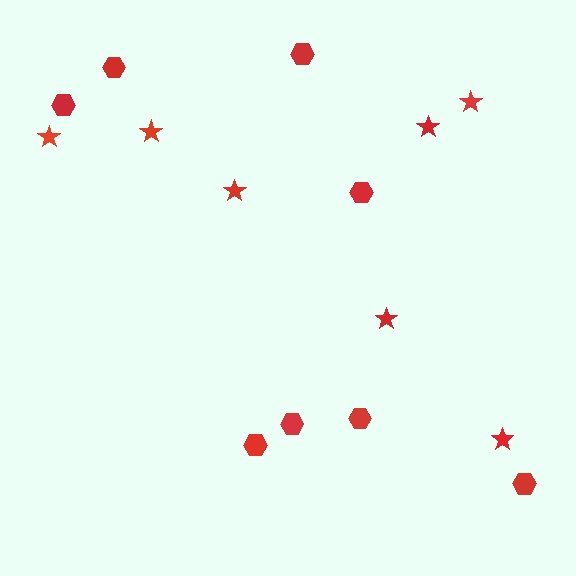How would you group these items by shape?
There are 2 groups: one group of stars (7) and one group of hexagons (8).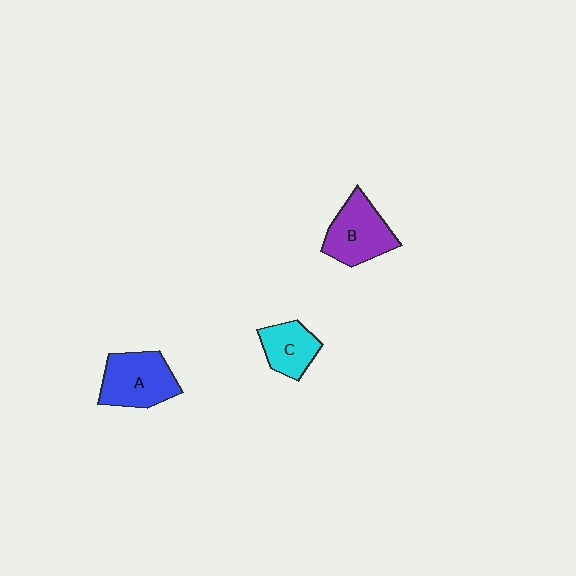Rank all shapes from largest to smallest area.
From largest to smallest: A (blue), B (purple), C (cyan).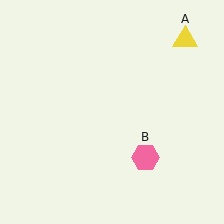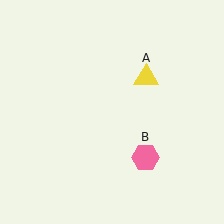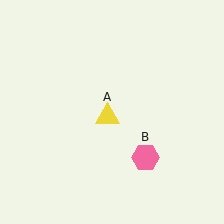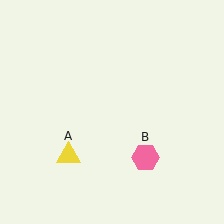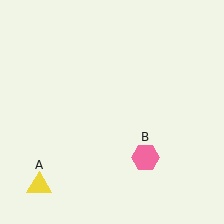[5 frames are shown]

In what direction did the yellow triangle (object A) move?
The yellow triangle (object A) moved down and to the left.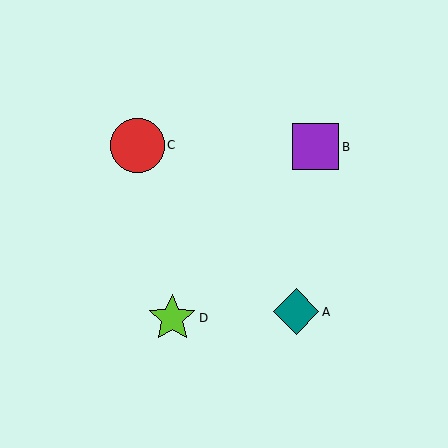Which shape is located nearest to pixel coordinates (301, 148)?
The purple square (labeled B) at (316, 147) is nearest to that location.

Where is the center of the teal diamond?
The center of the teal diamond is at (296, 312).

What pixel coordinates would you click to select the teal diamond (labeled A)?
Click at (296, 312) to select the teal diamond A.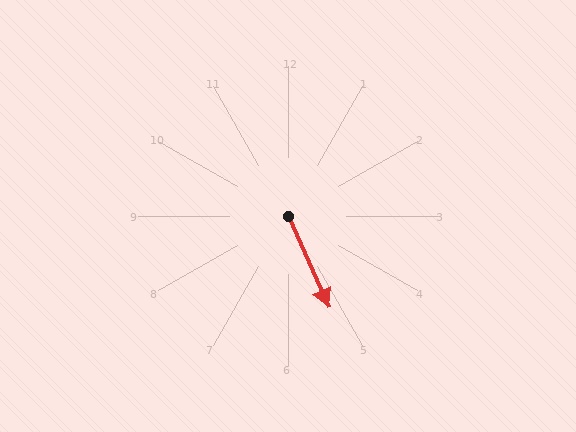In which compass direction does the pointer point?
Southeast.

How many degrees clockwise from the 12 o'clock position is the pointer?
Approximately 156 degrees.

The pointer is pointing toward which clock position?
Roughly 5 o'clock.